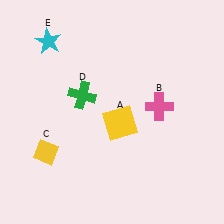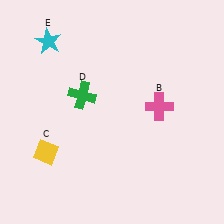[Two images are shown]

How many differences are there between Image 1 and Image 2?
There is 1 difference between the two images.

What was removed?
The yellow square (A) was removed in Image 2.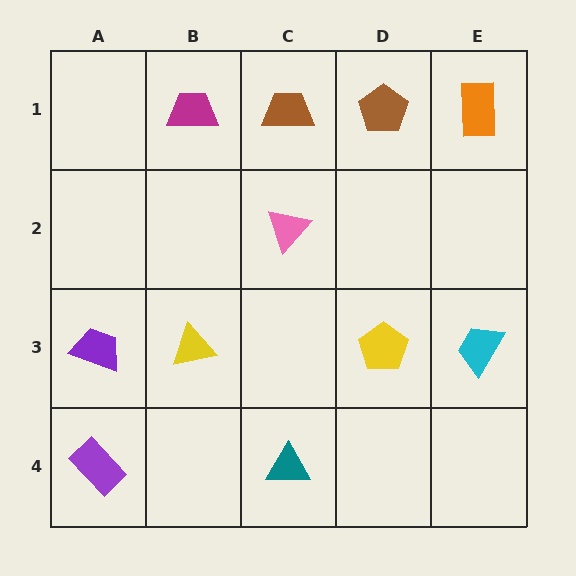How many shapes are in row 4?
2 shapes.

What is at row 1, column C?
A brown trapezoid.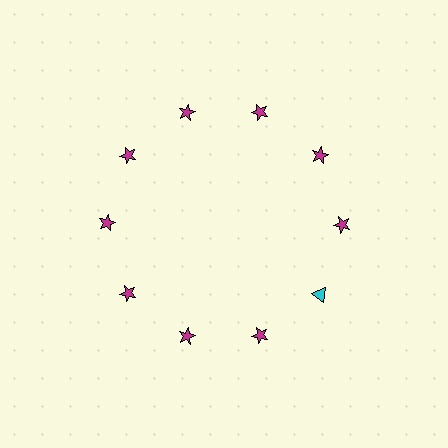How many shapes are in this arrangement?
There are 10 shapes arranged in a ring pattern.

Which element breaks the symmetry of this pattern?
The cyan triangle at roughly the 4 o'clock position breaks the symmetry. All other shapes are magenta stars.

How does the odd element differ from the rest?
It differs in both color (cyan instead of magenta) and shape (triangle instead of star).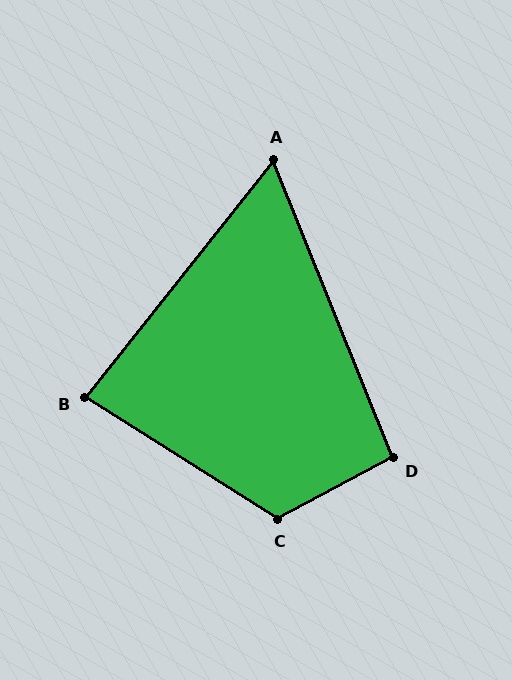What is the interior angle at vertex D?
Approximately 96 degrees (obtuse).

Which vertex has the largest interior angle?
C, at approximately 120 degrees.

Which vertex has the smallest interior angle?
A, at approximately 60 degrees.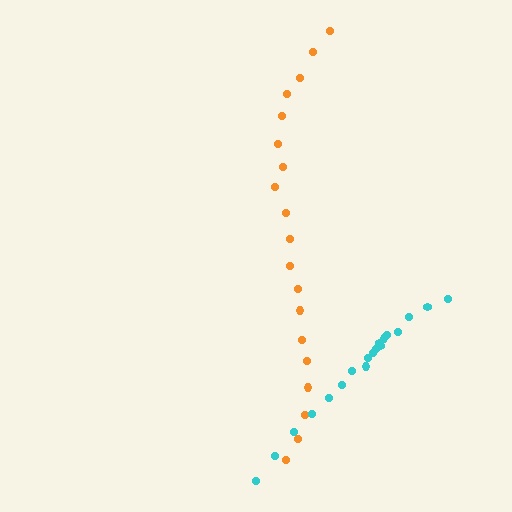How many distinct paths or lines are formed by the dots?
There are 2 distinct paths.